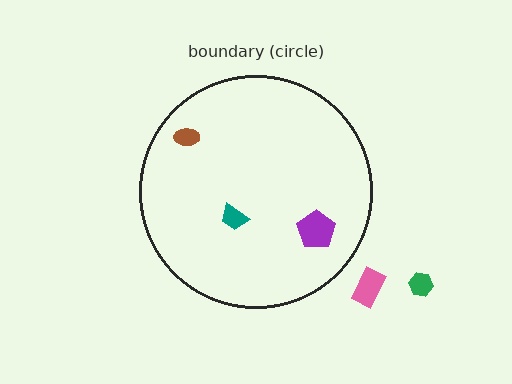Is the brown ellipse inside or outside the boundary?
Inside.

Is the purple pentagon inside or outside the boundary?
Inside.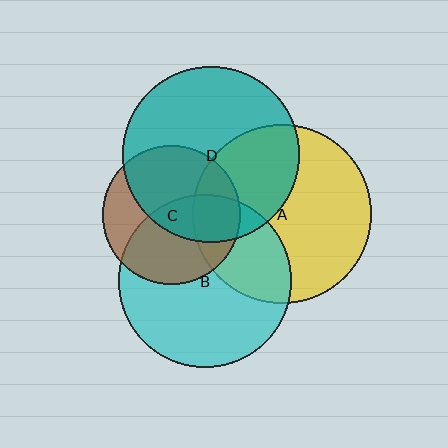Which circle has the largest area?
Circle A (yellow).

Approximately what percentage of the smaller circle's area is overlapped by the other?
Approximately 55%.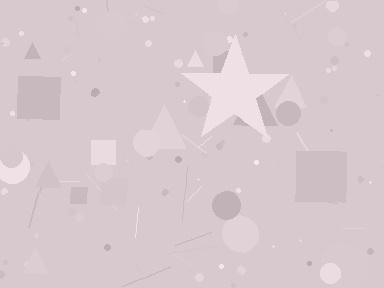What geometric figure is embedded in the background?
A star is embedded in the background.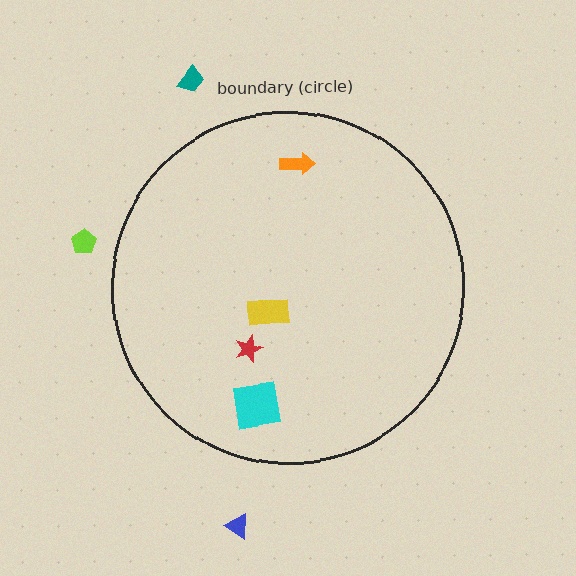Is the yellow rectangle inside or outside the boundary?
Inside.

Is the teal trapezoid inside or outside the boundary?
Outside.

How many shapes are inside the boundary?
4 inside, 3 outside.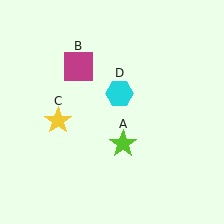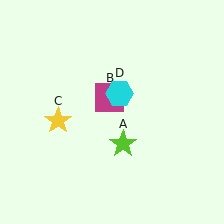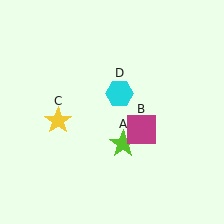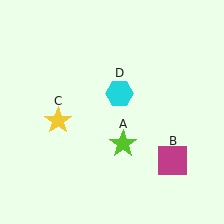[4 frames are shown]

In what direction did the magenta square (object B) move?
The magenta square (object B) moved down and to the right.